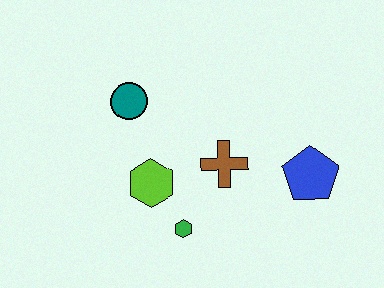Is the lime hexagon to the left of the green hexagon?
Yes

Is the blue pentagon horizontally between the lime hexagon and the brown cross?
No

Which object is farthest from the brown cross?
The teal circle is farthest from the brown cross.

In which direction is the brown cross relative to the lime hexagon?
The brown cross is to the right of the lime hexagon.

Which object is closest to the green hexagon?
The lime hexagon is closest to the green hexagon.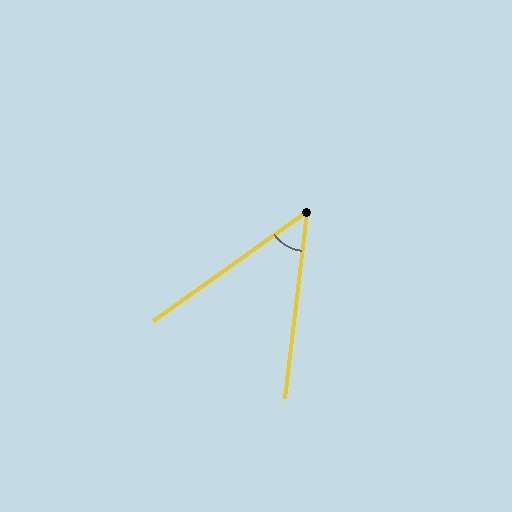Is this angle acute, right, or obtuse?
It is acute.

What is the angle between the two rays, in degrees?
Approximately 48 degrees.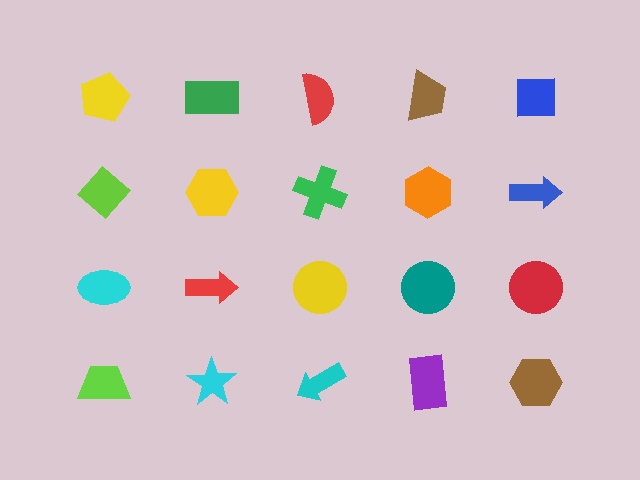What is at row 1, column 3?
A red semicircle.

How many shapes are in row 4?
5 shapes.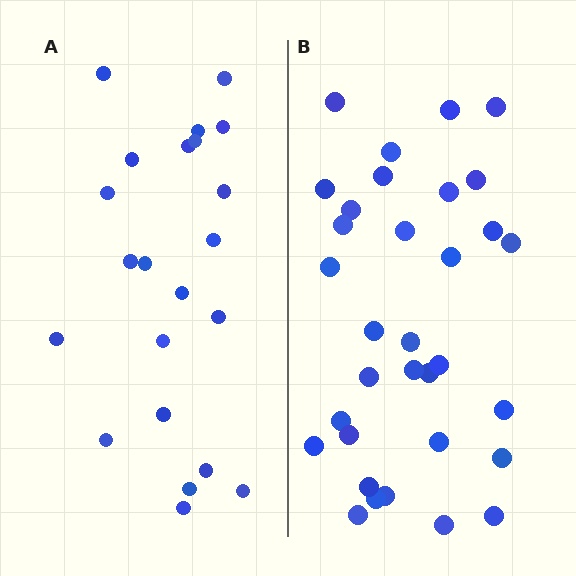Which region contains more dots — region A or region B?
Region B (the right region) has more dots.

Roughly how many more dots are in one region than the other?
Region B has roughly 12 or so more dots than region A.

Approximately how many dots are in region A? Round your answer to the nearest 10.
About 20 dots. (The exact count is 22, which rounds to 20.)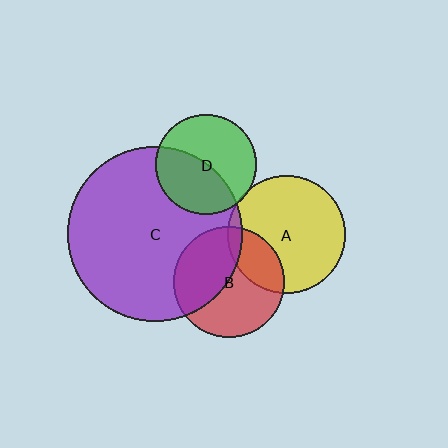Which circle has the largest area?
Circle C (purple).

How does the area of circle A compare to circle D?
Approximately 1.4 times.